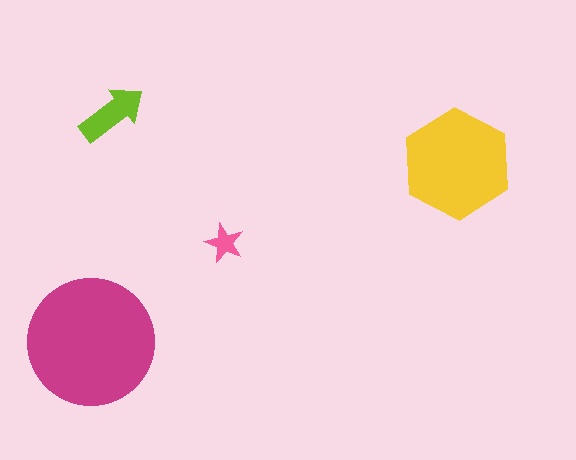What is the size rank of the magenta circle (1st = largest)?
1st.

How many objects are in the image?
There are 4 objects in the image.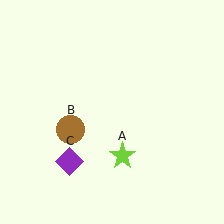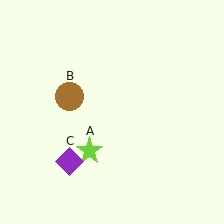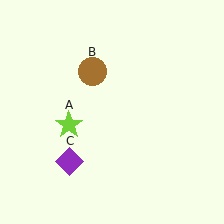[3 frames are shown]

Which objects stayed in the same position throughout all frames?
Purple diamond (object C) remained stationary.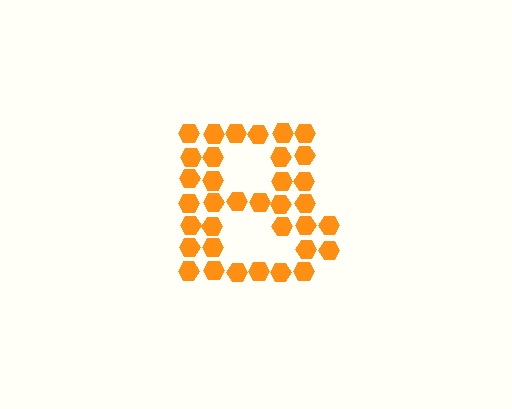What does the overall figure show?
The overall figure shows the letter B.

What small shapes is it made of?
It is made of small hexagons.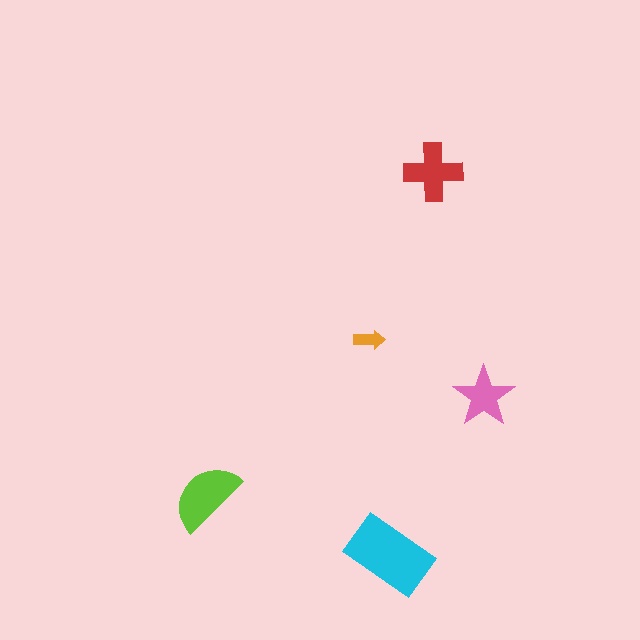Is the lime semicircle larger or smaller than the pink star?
Larger.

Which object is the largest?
The cyan rectangle.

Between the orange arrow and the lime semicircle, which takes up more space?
The lime semicircle.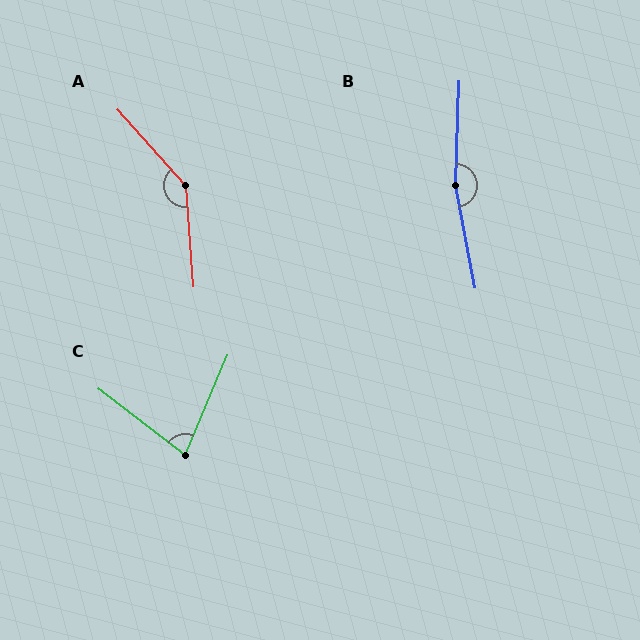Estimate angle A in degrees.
Approximately 142 degrees.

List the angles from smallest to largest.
C (76°), A (142°), B (167°).